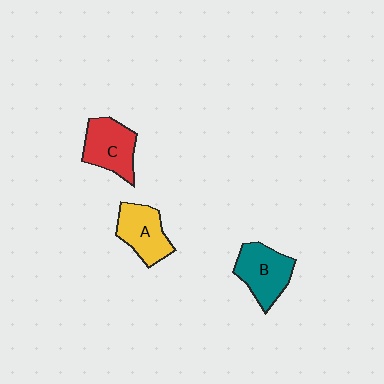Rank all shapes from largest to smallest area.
From largest to smallest: B (teal), C (red), A (yellow).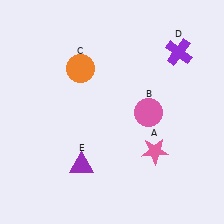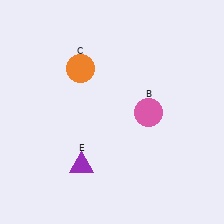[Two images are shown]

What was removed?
The purple cross (D), the pink star (A) were removed in Image 2.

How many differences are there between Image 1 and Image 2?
There are 2 differences between the two images.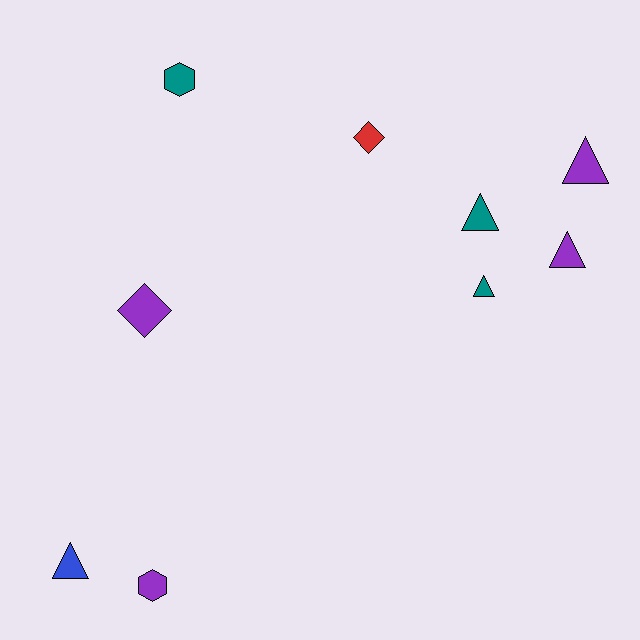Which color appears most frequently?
Purple, with 4 objects.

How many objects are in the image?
There are 9 objects.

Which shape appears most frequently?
Triangle, with 5 objects.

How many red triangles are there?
There are no red triangles.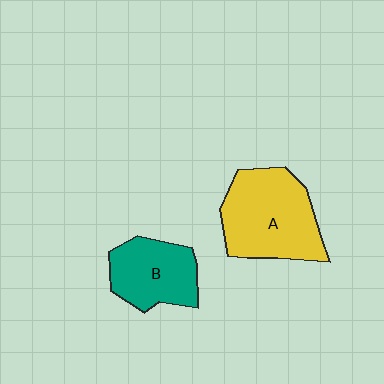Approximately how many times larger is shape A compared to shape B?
Approximately 1.5 times.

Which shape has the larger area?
Shape A (yellow).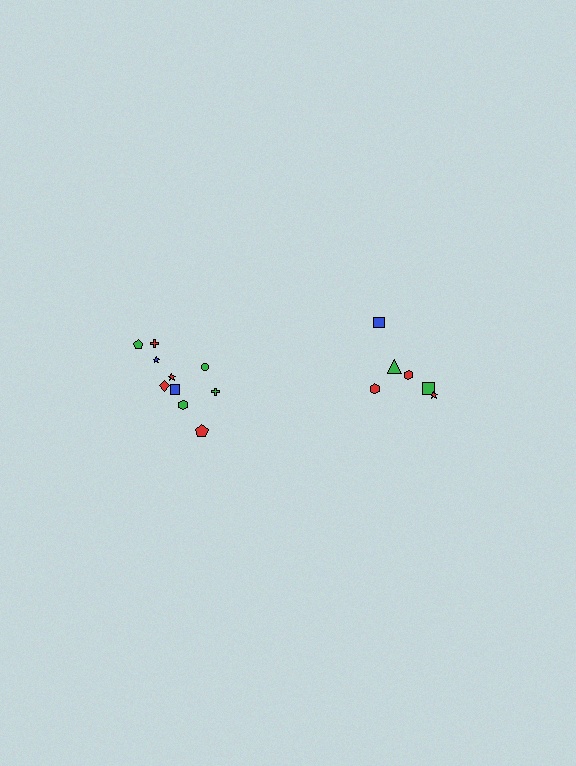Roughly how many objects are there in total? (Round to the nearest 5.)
Roughly 15 objects in total.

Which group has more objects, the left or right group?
The left group.